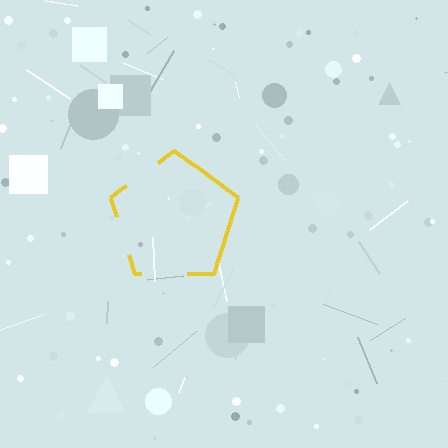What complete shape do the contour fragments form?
The contour fragments form a pentagon.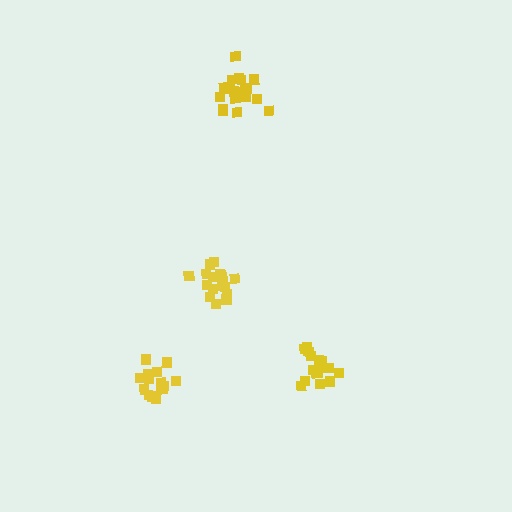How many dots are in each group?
Group 1: 19 dots, Group 2: 19 dots, Group 3: 18 dots, Group 4: 15 dots (71 total).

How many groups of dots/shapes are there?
There are 4 groups.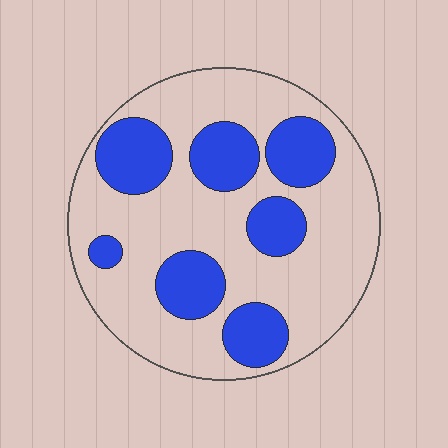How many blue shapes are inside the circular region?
7.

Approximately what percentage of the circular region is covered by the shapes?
Approximately 30%.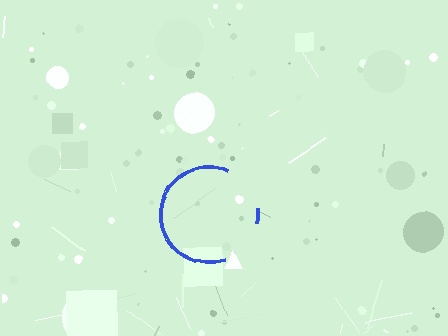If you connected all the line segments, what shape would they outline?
They would outline a circle.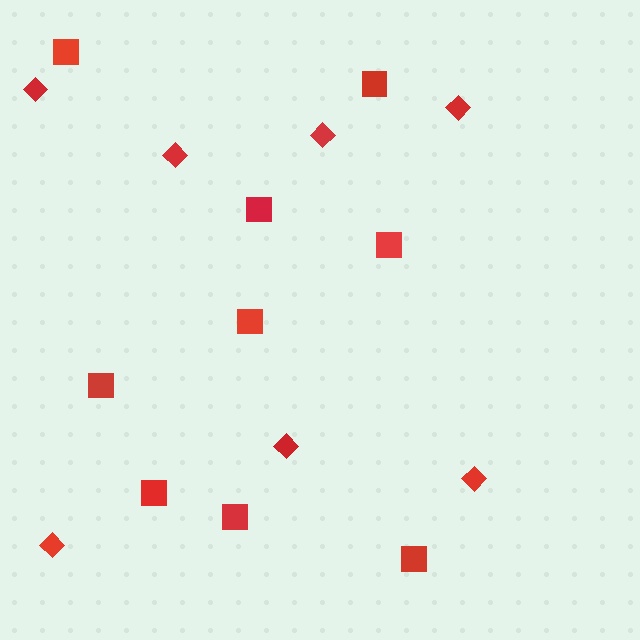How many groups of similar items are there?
There are 2 groups: one group of diamonds (7) and one group of squares (9).